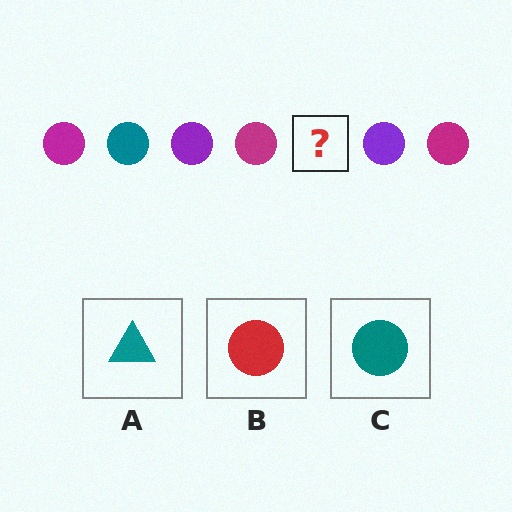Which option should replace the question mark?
Option C.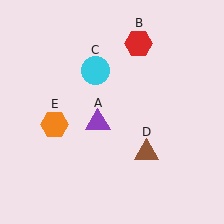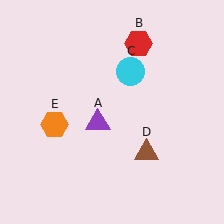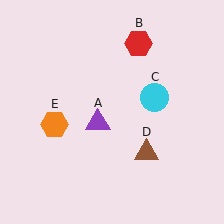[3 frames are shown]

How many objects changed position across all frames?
1 object changed position: cyan circle (object C).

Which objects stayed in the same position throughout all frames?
Purple triangle (object A) and red hexagon (object B) and brown triangle (object D) and orange hexagon (object E) remained stationary.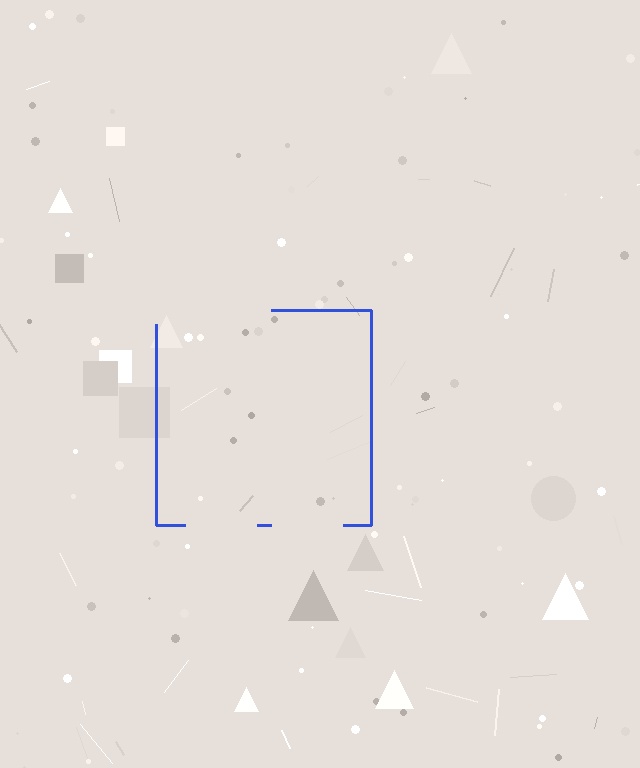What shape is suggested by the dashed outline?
The dashed outline suggests a square.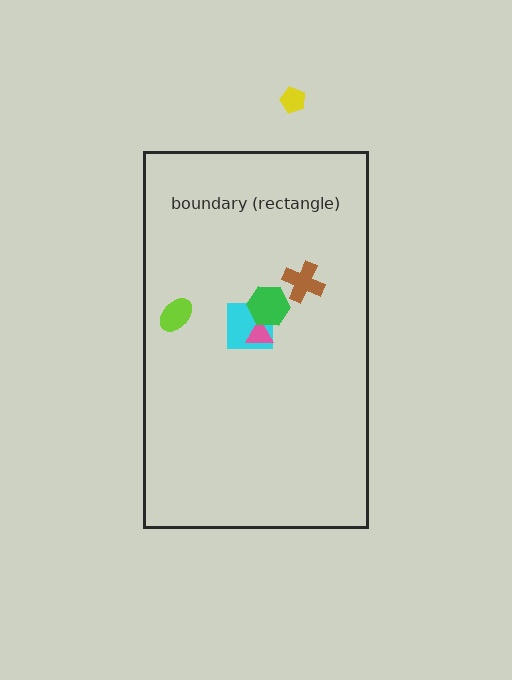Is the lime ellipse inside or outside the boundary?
Inside.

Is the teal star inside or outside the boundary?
Inside.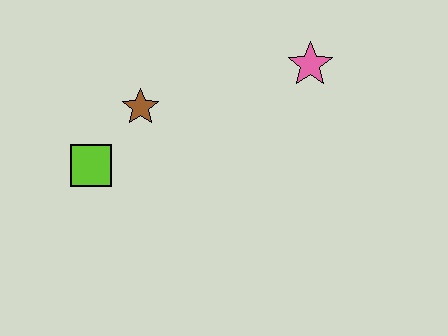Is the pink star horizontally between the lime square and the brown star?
No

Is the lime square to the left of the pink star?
Yes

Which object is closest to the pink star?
The brown star is closest to the pink star.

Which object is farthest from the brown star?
The pink star is farthest from the brown star.